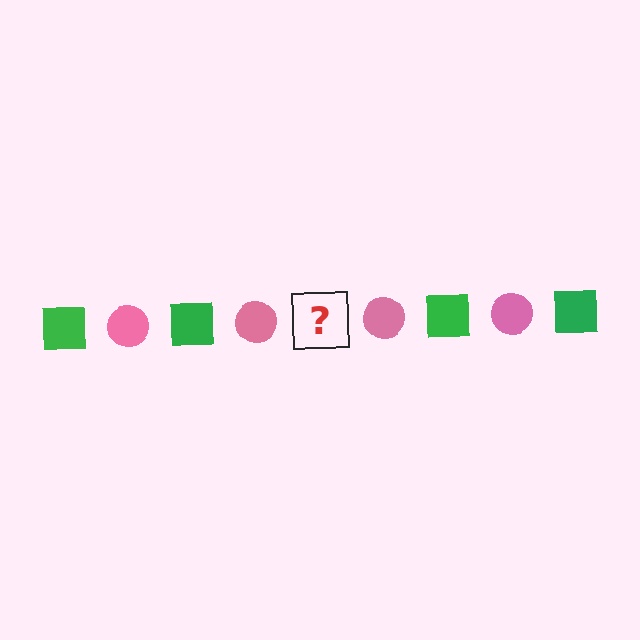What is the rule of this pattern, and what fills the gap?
The rule is that the pattern alternates between green square and pink circle. The gap should be filled with a green square.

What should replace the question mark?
The question mark should be replaced with a green square.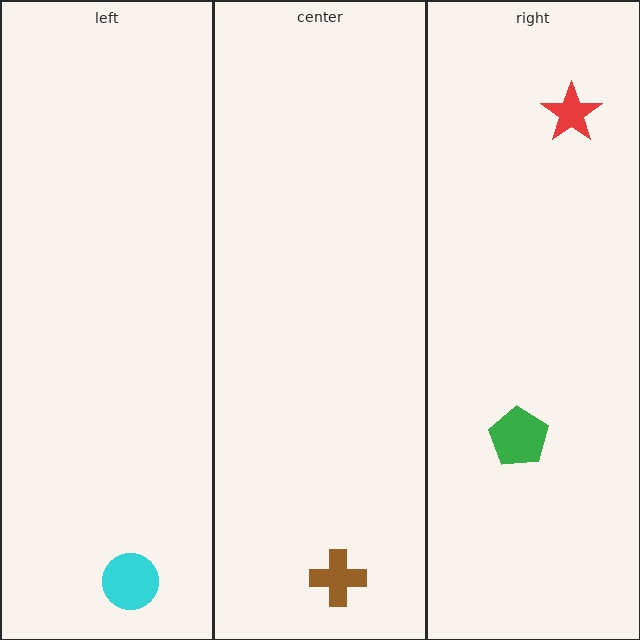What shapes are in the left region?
The cyan circle.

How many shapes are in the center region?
1.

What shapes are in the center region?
The brown cross.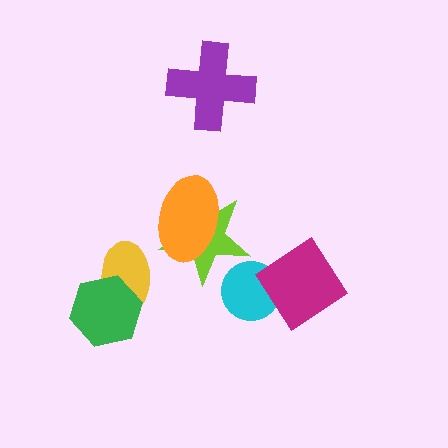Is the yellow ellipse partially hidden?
Yes, it is partially covered by another shape.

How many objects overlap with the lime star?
2 objects overlap with the lime star.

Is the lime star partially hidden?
Yes, it is partially covered by another shape.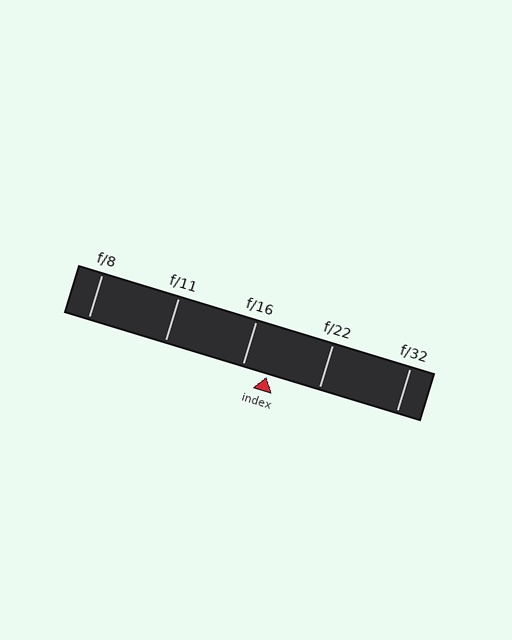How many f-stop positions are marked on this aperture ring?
There are 5 f-stop positions marked.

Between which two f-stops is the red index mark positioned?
The index mark is between f/16 and f/22.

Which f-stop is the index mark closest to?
The index mark is closest to f/16.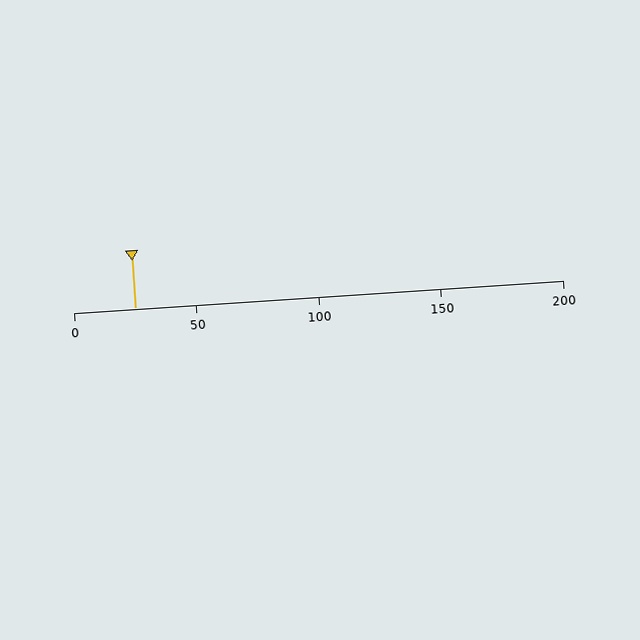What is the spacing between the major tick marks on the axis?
The major ticks are spaced 50 apart.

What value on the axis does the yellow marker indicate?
The marker indicates approximately 25.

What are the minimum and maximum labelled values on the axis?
The axis runs from 0 to 200.